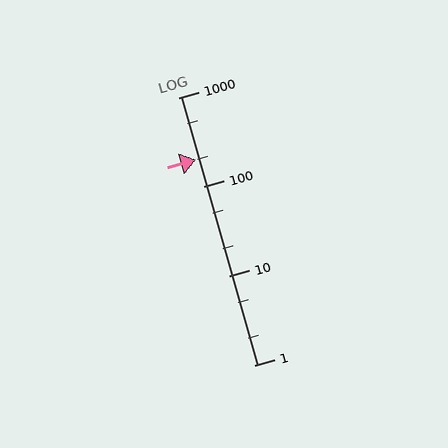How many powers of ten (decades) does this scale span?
The scale spans 3 decades, from 1 to 1000.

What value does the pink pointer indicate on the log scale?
The pointer indicates approximately 200.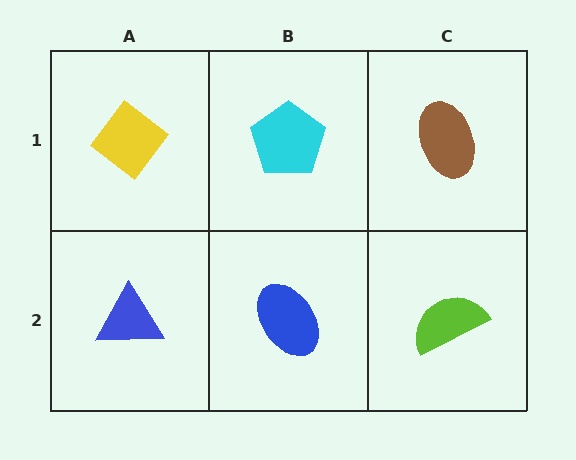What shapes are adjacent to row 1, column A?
A blue triangle (row 2, column A), a cyan pentagon (row 1, column B).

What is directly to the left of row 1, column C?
A cyan pentagon.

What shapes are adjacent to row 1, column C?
A lime semicircle (row 2, column C), a cyan pentagon (row 1, column B).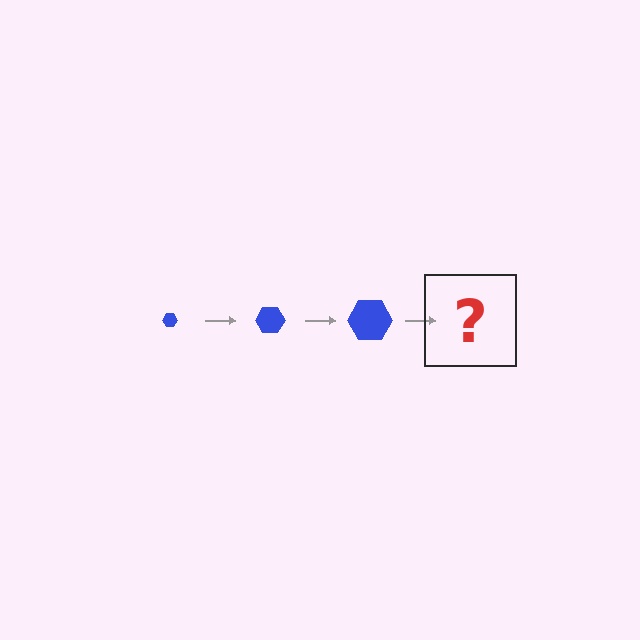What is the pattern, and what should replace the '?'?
The pattern is that the hexagon gets progressively larger each step. The '?' should be a blue hexagon, larger than the previous one.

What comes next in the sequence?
The next element should be a blue hexagon, larger than the previous one.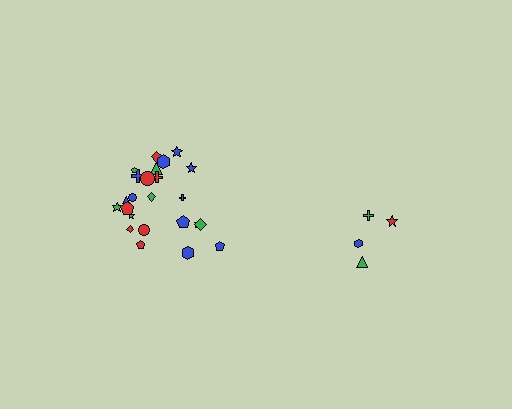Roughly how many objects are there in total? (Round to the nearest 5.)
Roughly 30 objects in total.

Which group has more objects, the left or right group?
The left group.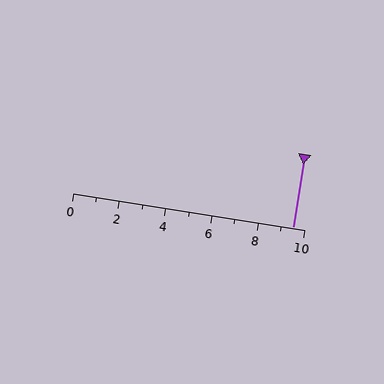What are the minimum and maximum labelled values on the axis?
The axis runs from 0 to 10.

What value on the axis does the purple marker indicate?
The marker indicates approximately 9.5.